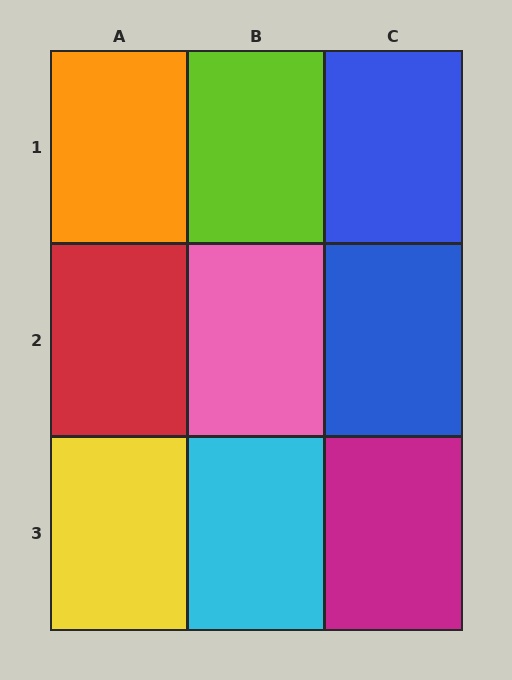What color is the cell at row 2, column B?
Pink.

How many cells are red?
1 cell is red.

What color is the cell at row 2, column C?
Blue.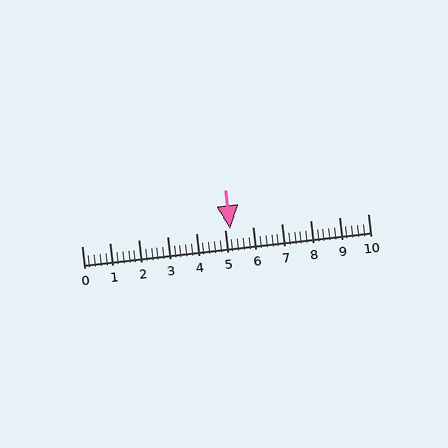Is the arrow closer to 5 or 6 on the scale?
The arrow is closer to 5.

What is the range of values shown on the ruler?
The ruler shows values from 0 to 10.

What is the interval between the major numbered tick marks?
The major tick marks are spaced 1 units apart.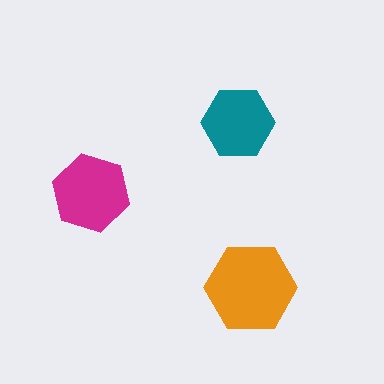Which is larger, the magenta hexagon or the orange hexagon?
The orange one.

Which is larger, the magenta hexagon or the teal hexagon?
The magenta one.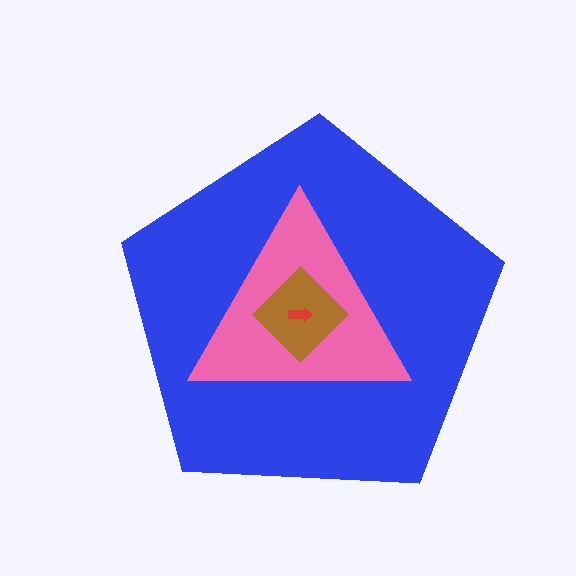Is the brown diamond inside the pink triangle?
Yes.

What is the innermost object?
The red arrow.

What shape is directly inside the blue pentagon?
The pink triangle.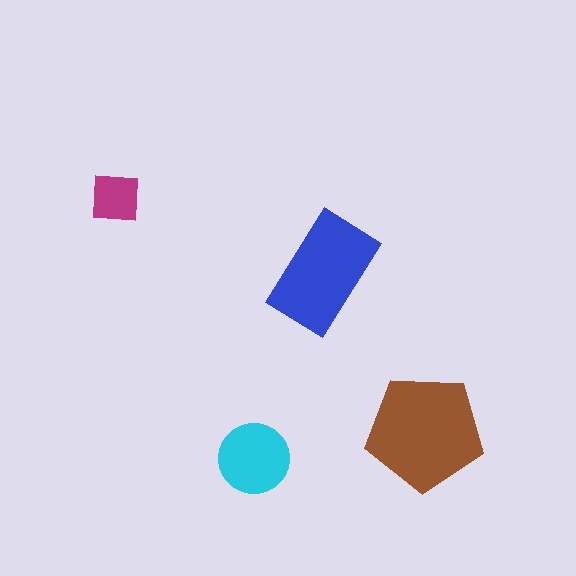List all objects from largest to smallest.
The brown pentagon, the blue rectangle, the cyan circle, the magenta square.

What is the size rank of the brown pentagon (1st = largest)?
1st.